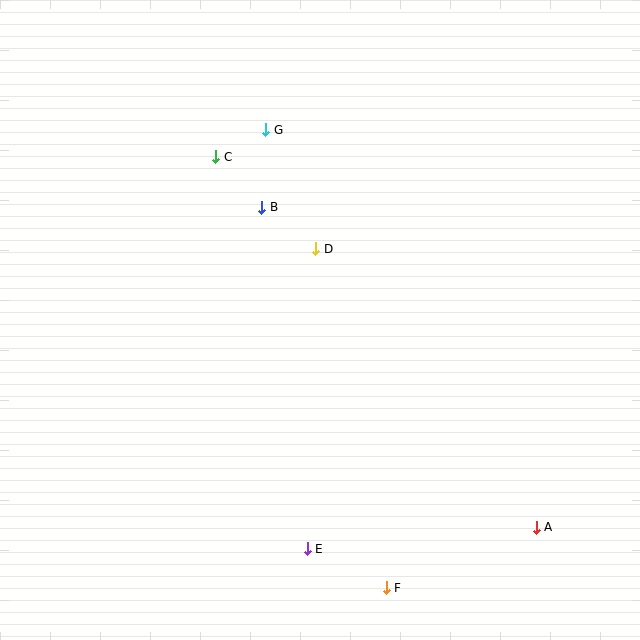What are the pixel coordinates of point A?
Point A is at (536, 527).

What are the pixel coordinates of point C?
Point C is at (216, 157).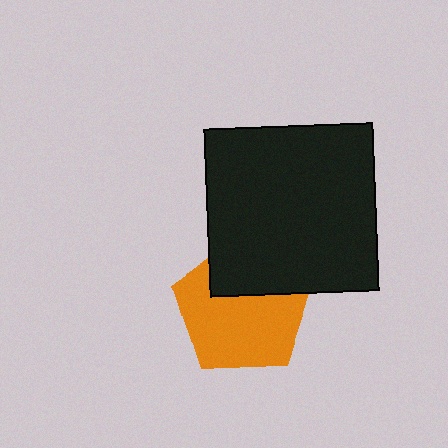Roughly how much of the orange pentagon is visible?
Most of it is visible (roughly 66%).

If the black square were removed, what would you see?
You would see the complete orange pentagon.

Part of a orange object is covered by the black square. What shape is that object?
It is a pentagon.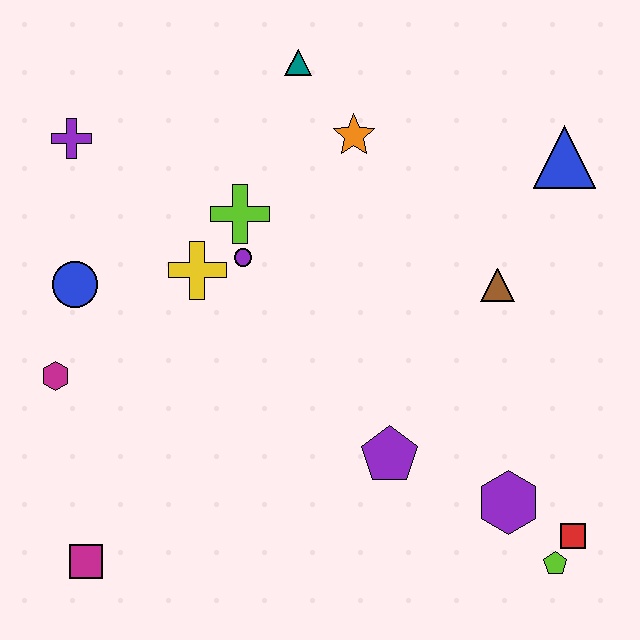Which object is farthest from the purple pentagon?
The purple cross is farthest from the purple pentagon.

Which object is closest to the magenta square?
The magenta hexagon is closest to the magenta square.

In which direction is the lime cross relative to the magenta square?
The lime cross is above the magenta square.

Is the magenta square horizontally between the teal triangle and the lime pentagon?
No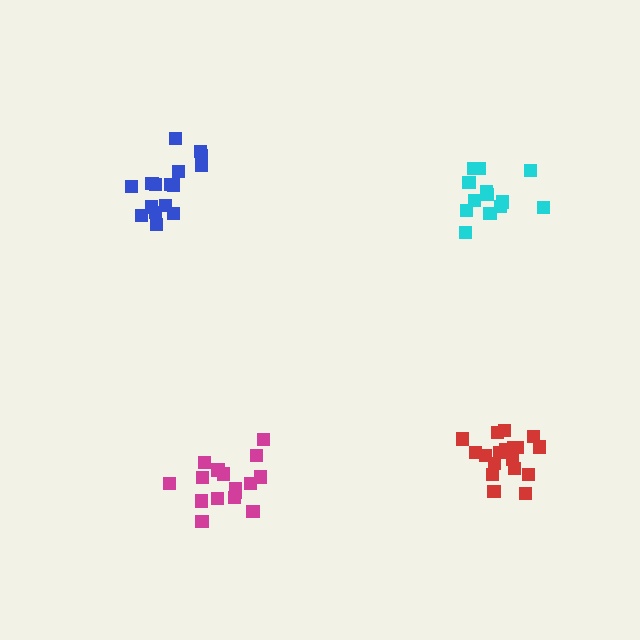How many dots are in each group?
Group 1: 16 dots, Group 2: 16 dots, Group 3: 13 dots, Group 4: 18 dots (63 total).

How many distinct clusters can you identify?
There are 4 distinct clusters.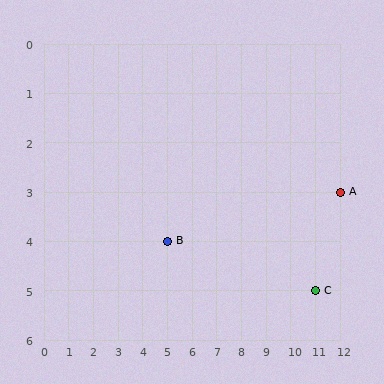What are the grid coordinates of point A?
Point A is at grid coordinates (12, 3).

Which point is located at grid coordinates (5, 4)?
Point B is at (5, 4).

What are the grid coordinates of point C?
Point C is at grid coordinates (11, 5).